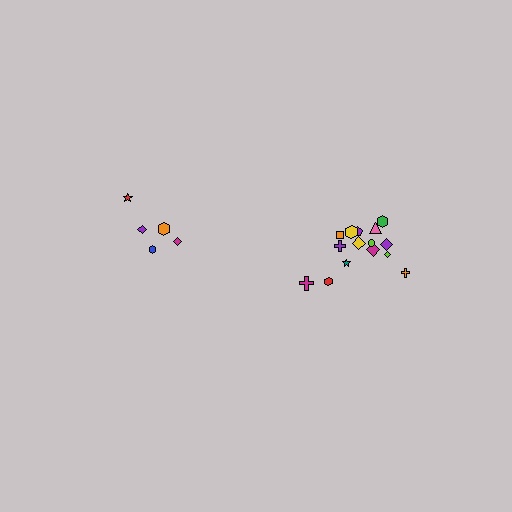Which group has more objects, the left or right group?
The right group.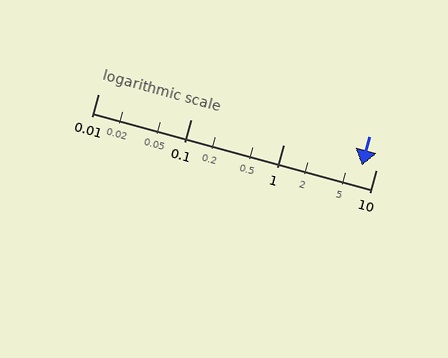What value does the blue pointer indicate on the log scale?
The pointer indicates approximately 7.1.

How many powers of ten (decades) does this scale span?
The scale spans 3 decades, from 0.01 to 10.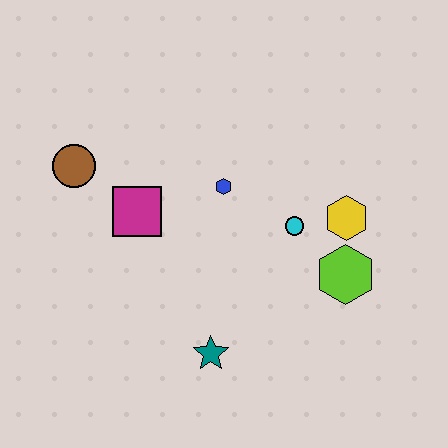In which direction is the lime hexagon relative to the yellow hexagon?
The lime hexagon is below the yellow hexagon.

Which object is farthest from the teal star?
The brown circle is farthest from the teal star.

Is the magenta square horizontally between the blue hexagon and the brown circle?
Yes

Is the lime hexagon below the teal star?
No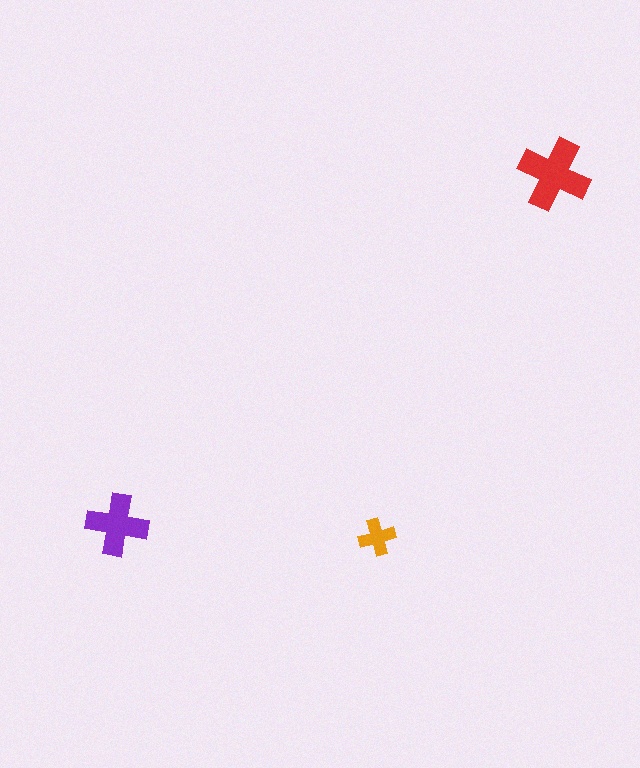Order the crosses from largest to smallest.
the red one, the purple one, the orange one.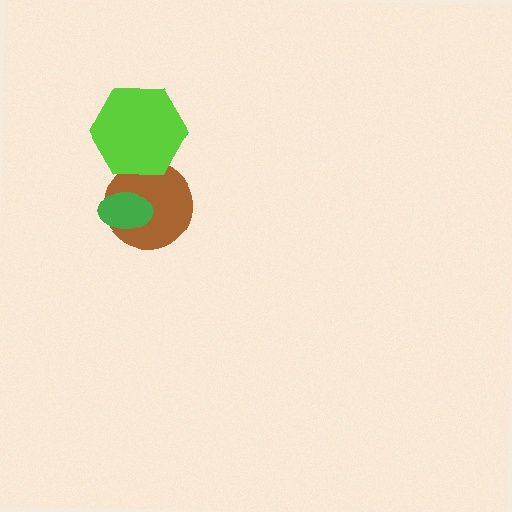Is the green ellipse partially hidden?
No, no other shape covers it.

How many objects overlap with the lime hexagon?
1 object overlaps with the lime hexagon.